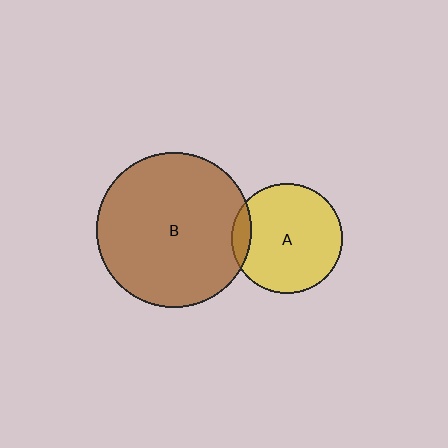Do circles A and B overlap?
Yes.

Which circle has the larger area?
Circle B (brown).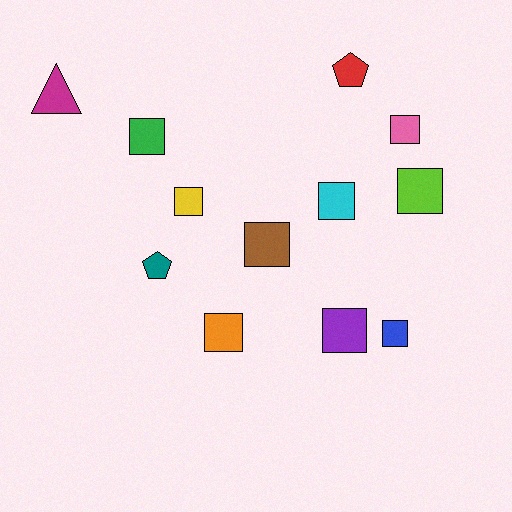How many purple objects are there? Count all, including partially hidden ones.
There is 1 purple object.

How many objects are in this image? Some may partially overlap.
There are 12 objects.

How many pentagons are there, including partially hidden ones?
There are 2 pentagons.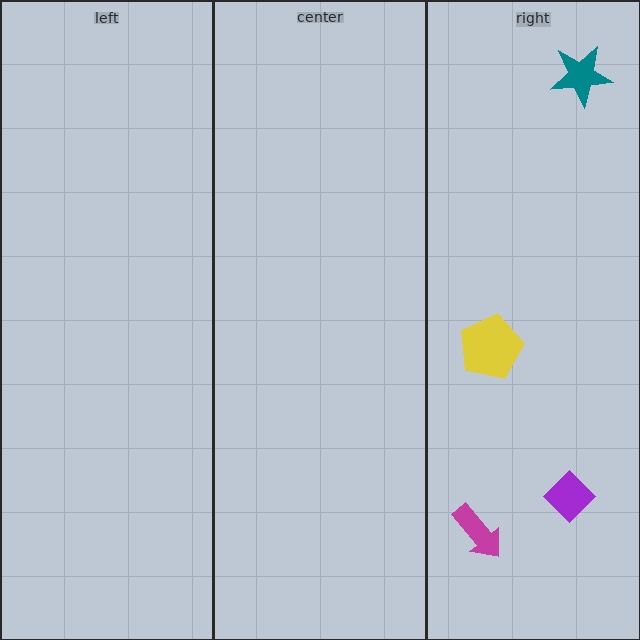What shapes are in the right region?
The teal star, the purple diamond, the yellow pentagon, the magenta arrow.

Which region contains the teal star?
The right region.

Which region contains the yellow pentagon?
The right region.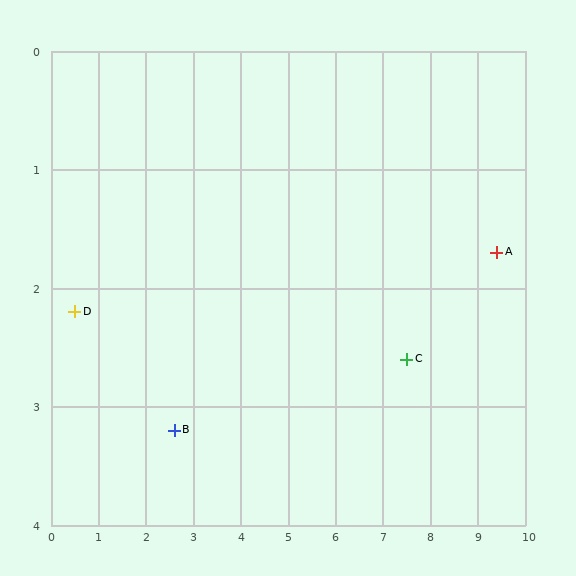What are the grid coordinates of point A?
Point A is at approximately (9.4, 1.7).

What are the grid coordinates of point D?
Point D is at approximately (0.5, 2.2).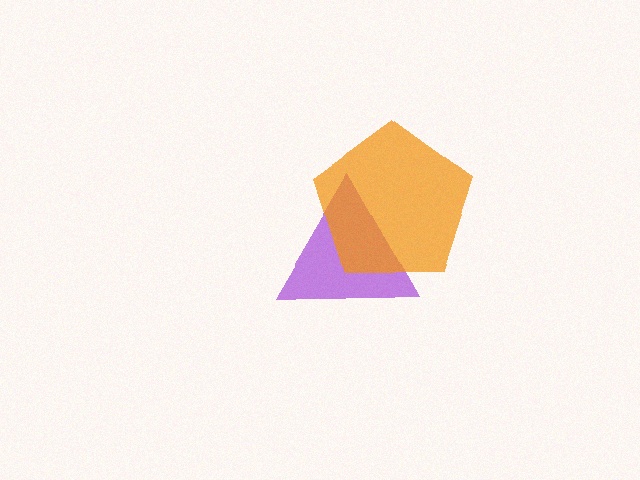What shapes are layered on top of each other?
The layered shapes are: a purple triangle, an orange pentagon.